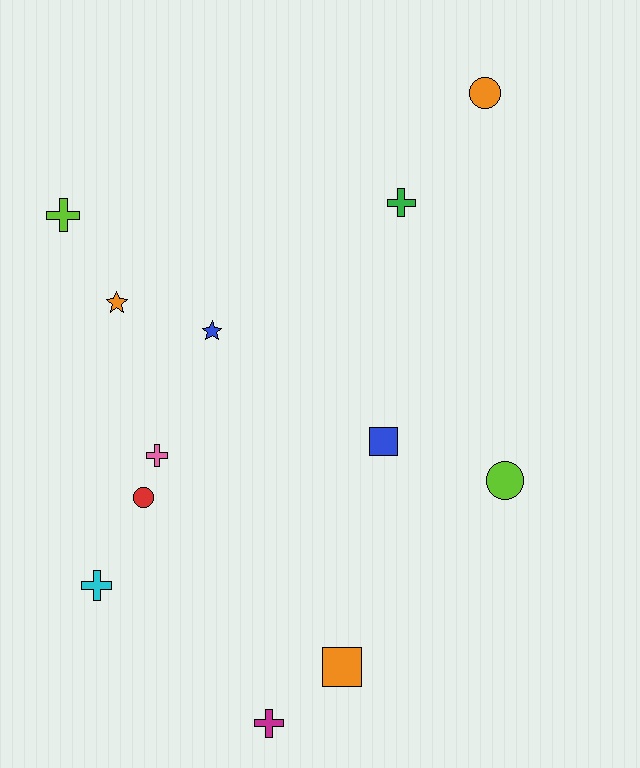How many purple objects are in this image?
There are no purple objects.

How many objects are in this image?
There are 12 objects.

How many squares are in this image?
There are 2 squares.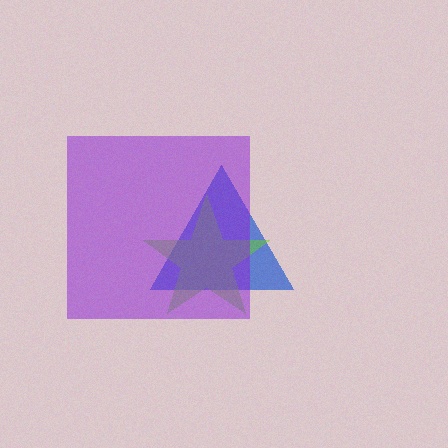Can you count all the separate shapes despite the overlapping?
Yes, there are 3 separate shapes.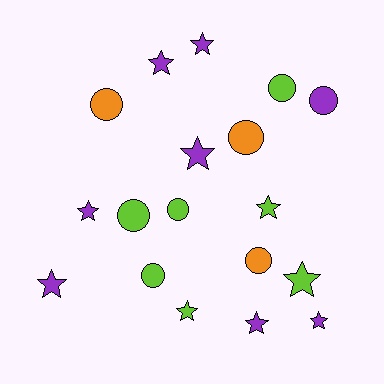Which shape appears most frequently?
Star, with 10 objects.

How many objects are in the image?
There are 18 objects.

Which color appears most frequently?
Purple, with 8 objects.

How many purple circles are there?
There is 1 purple circle.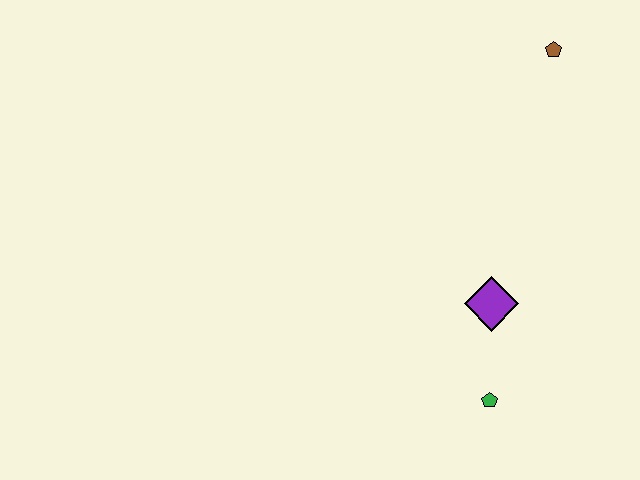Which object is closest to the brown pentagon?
The purple diamond is closest to the brown pentagon.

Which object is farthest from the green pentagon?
The brown pentagon is farthest from the green pentagon.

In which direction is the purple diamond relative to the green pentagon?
The purple diamond is above the green pentagon.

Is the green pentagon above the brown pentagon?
No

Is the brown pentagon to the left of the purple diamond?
No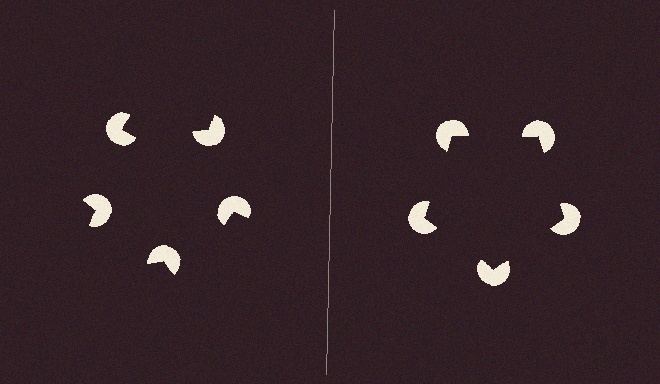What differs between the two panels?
The pac-man discs are positioned identically on both sides; only the wedge orientations differ. On the right they align to a pentagon; on the left they are misaligned.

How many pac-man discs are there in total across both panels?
10 — 5 on each side.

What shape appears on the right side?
An illusory pentagon.